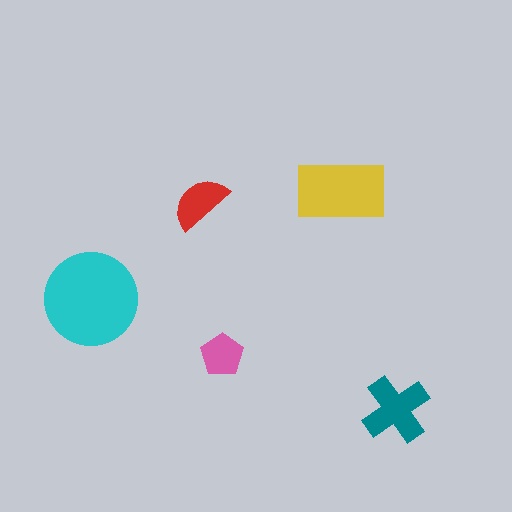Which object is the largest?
The cyan circle.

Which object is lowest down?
The teal cross is bottommost.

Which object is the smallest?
The pink pentagon.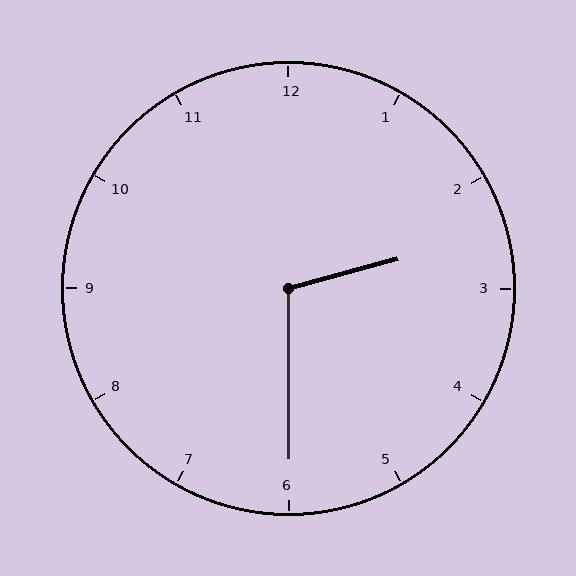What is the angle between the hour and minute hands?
Approximately 105 degrees.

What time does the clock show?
2:30.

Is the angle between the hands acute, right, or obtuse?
It is obtuse.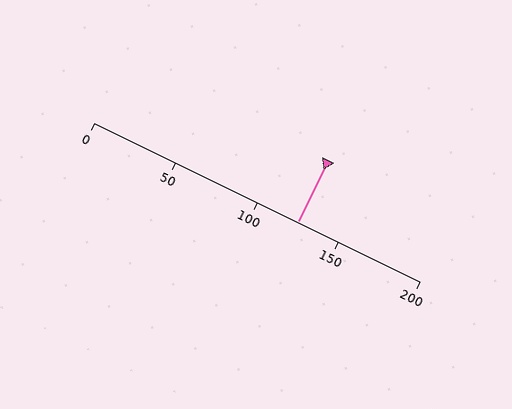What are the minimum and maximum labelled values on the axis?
The axis runs from 0 to 200.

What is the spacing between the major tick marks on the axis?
The major ticks are spaced 50 apart.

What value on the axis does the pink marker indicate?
The marker indicates approximately 125.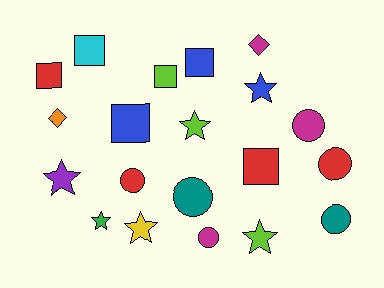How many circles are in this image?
There are 6 circles.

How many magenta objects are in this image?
There are 3 magenta objects.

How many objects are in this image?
There are 20 objects.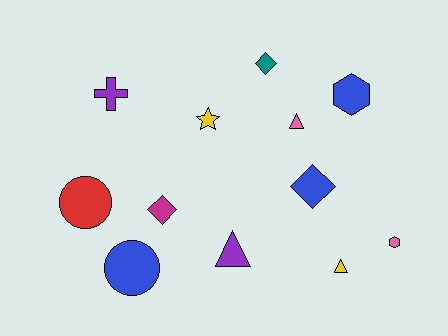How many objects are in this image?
There are 12 objects.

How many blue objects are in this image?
There are 3 blue objects.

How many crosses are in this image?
There is 1 cross.